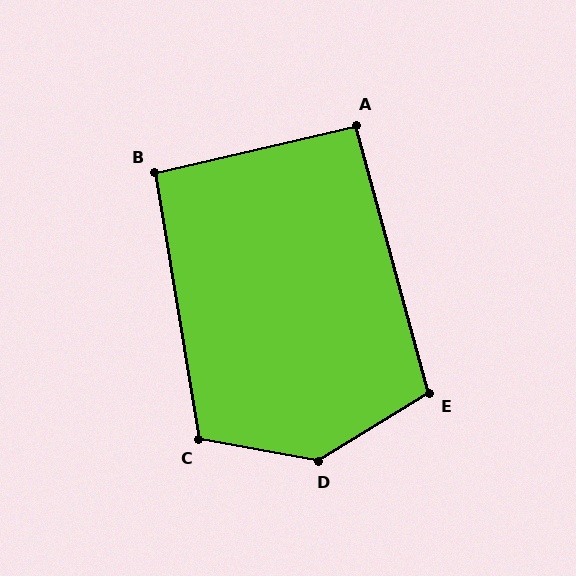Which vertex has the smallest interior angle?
A, at approximately 92 degrees.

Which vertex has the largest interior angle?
D, at approximately 138 degrees.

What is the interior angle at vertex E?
Approximately 106 degrees (obtuse).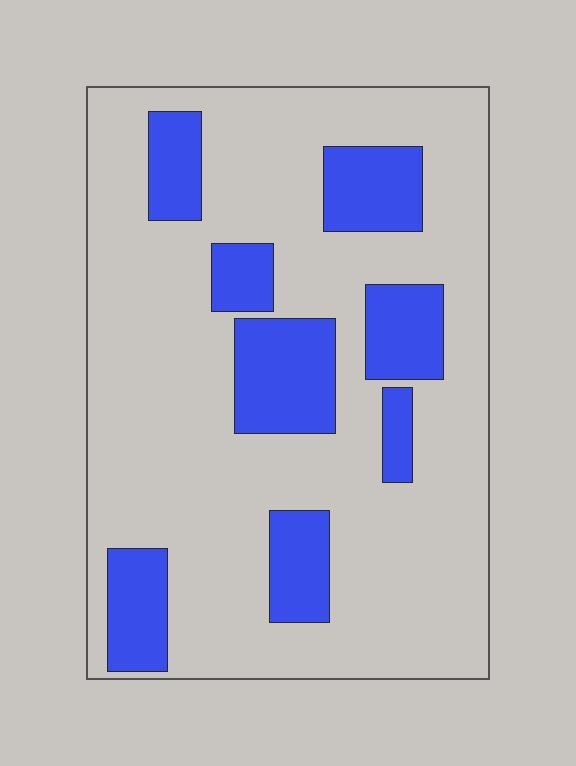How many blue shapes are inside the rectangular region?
8.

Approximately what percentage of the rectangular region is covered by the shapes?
Approximately 25%.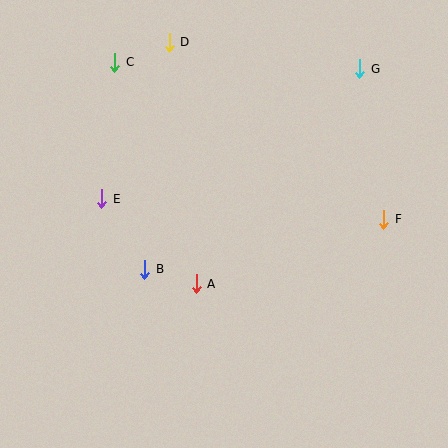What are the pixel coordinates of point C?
Point C is at (115, 62).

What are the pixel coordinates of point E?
Point E is at (102, 199).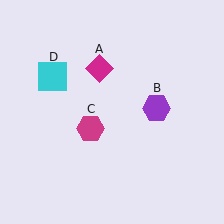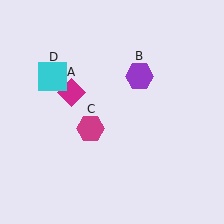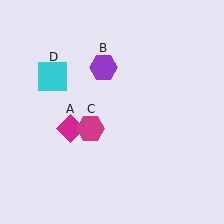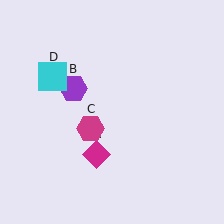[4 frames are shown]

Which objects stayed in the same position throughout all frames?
Magenta hexagon (object C) and cyan square (object D) remained stationary.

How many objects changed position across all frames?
2 objects changed position: magenta diamond (object A), purple hexagon (object B).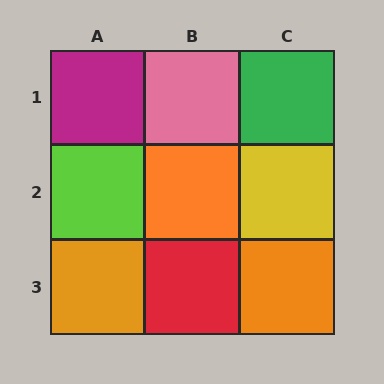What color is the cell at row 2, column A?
Lime.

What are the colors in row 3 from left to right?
Orange, red, orange.